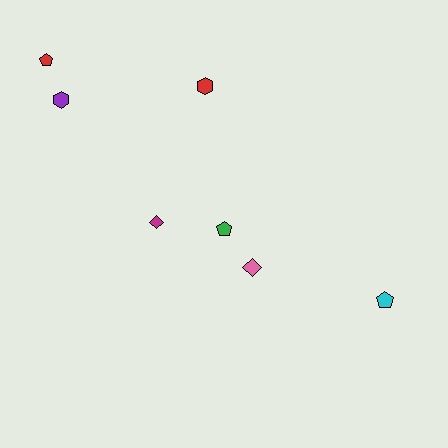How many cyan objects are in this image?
There is 1 cyan object.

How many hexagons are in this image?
There are 2 hexagons.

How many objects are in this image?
There are 7 objects.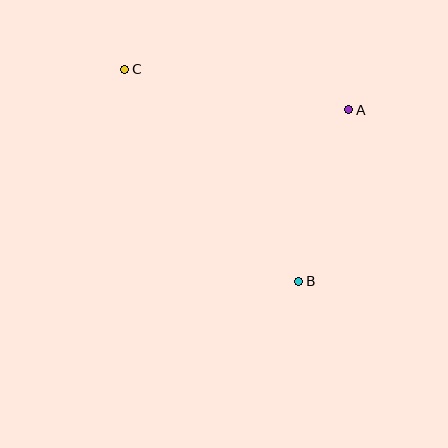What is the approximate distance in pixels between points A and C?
The distance between A and C is approximately 228 pixels.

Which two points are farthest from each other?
Points B and C are farthest from each other.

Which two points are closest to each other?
Points A and B are closest to each other.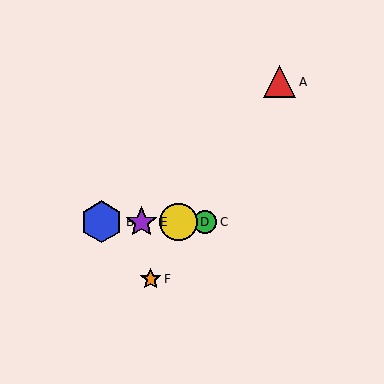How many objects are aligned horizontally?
4 objects (B, C, D, E) are aligned horizontally.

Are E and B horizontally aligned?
Yes, both are at y≈222.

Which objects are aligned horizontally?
Objects B, C, D, E are aligned horizontally.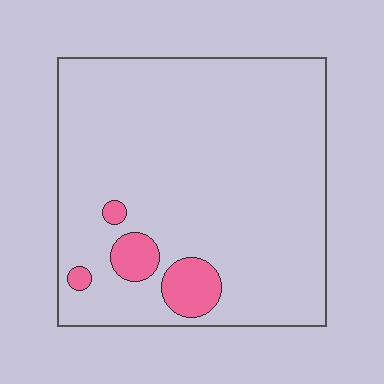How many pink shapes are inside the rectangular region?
4.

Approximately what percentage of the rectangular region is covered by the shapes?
Approximately 10%.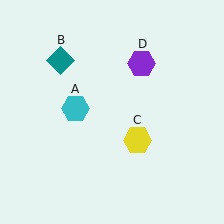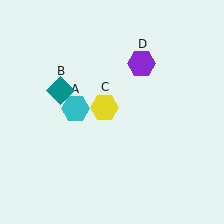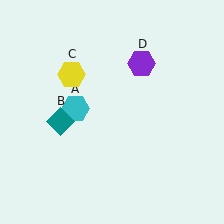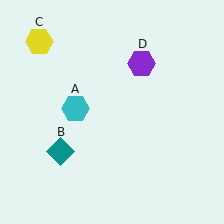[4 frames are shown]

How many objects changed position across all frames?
2 objects changed position: teal diamond (object B), yellow hexagon (object C).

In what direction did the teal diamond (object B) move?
The teal diamond (object B) moved down.